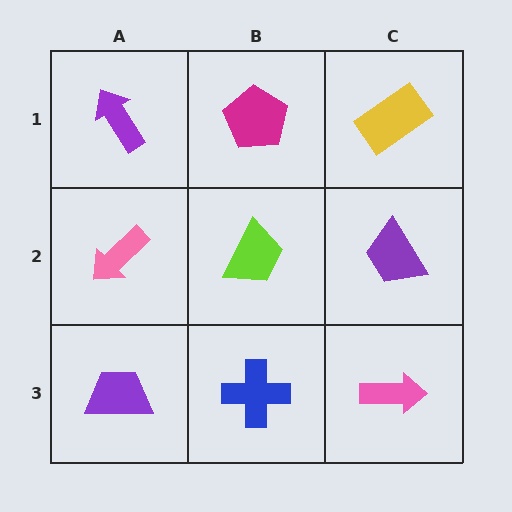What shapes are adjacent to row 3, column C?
A purple trapezoid (row 2, column C), a blue cross (row 3, column B).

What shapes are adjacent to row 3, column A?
A pink arrow (row 2, column A), a blue cross (row 3, column B).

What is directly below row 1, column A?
A pink arrow.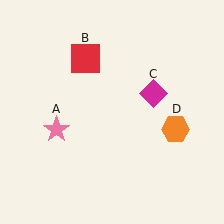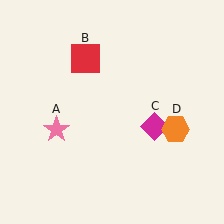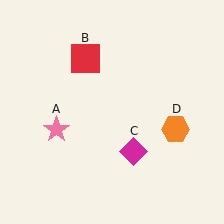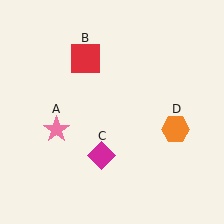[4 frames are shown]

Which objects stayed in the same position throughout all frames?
Pink star (object A) and red square (object B) and orange hexagon (object D) remained stationary.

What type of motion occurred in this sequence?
The magenta diamond (object C) rotated clockwise around the center of the scene.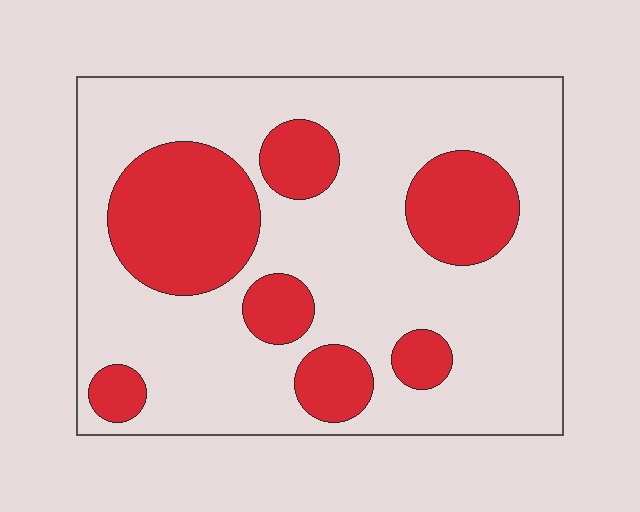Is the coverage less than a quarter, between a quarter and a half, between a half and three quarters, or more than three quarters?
Between a quarter and a half.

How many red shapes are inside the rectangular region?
7.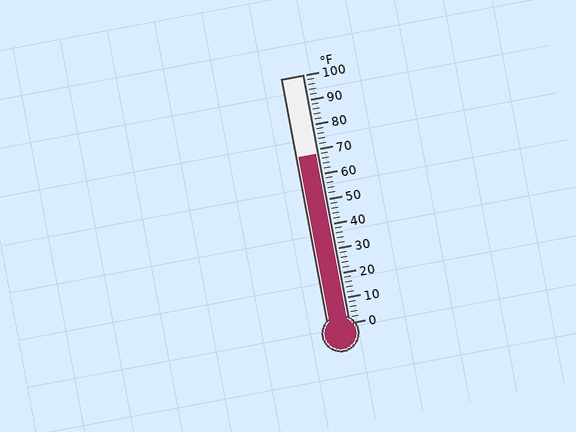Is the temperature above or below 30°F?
The temperature is above 30°F.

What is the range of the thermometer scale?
The thermometer scale ranges from 0°F to 100°F.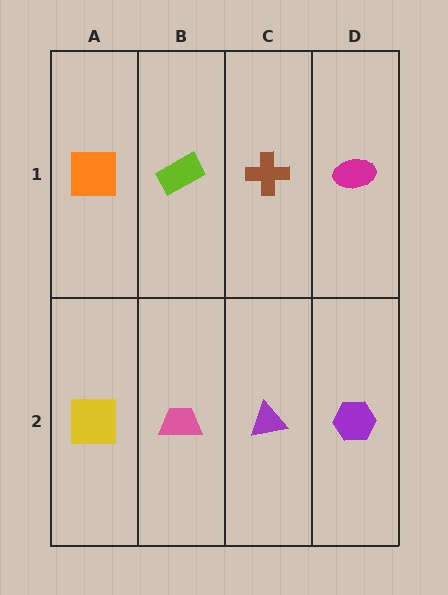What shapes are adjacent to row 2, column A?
An orange square (row 1, column A), a pink trapezoid (row 2, column B).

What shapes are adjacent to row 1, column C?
A purple triangle (row 2, column C), a lime rectangle (row 1, column B), a magenta ellipse (row 1, column D).